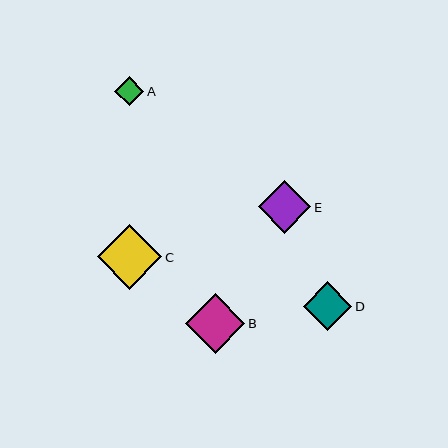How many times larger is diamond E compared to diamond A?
Diamond E is approximately 1.8 times the size of diamond A.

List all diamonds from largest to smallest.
From largest to smallest: C, B, E, D, A.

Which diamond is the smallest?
Diamond A is the smallest with a size of approximately 29 pixels.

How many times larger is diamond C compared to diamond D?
Diamond C is approximately 1.3 times the size of diamond D.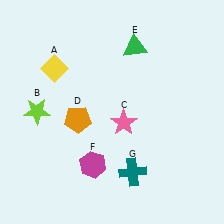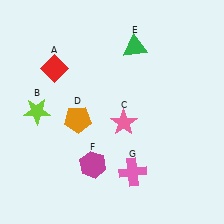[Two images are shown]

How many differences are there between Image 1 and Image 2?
There are 2 differences between the two images.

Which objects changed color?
A changed from yellow to red. G changed from teal to pink.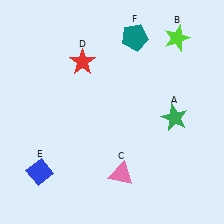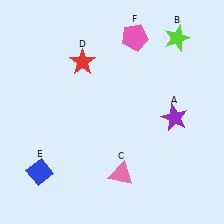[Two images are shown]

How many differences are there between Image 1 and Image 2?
There are 2 differences between the two images.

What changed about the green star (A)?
In Image 1, A is green. In Image 2, it changed to purple.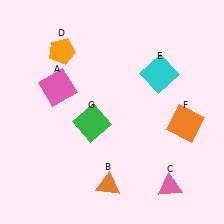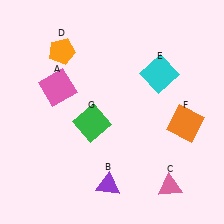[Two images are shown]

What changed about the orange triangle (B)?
In Image 1, B is orange. In Image 2, it changed to purple.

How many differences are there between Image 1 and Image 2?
There is 1 difference between the two images.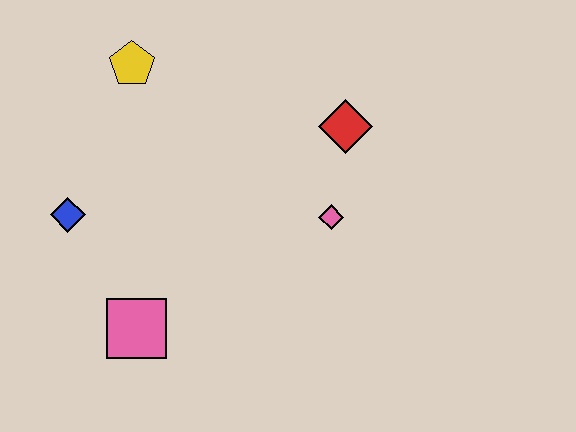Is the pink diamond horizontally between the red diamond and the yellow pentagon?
Yes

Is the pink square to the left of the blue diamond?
No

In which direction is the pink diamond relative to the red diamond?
The pink diamond is below the red diamond.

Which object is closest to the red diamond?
The pink diamond is closest to the red diamond.